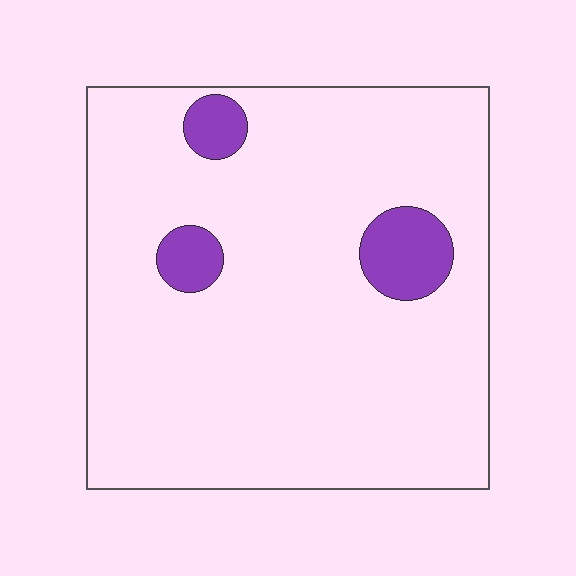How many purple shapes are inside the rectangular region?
3.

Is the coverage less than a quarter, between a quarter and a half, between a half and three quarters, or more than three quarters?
Less than a quarter.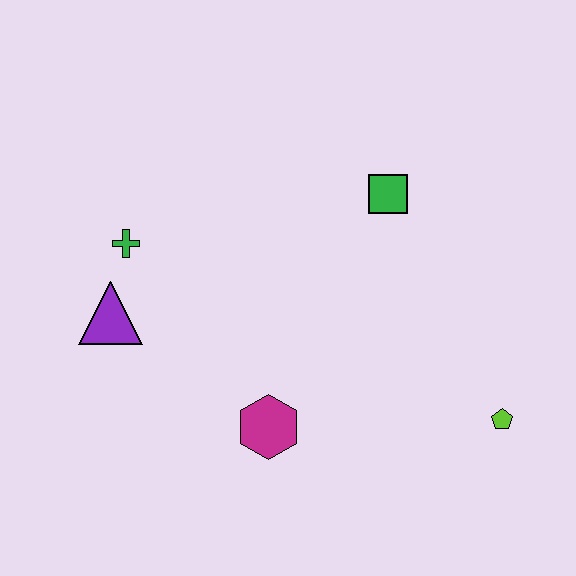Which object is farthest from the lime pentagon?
The green cross is farthest from the lime pentagon.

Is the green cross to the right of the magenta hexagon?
No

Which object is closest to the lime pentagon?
The magenta hexagon is closest to the lime pentagon.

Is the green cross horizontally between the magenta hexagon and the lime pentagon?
No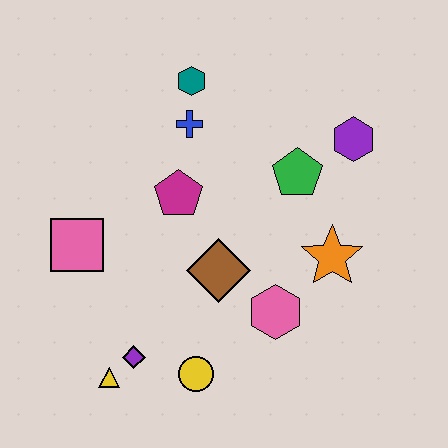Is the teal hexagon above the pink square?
Yes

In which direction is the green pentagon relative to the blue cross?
The green pentagon is to the right of the blue cross.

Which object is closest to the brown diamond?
The pink hexagon is closest to the brown diamond.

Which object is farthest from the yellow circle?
The teal hexagon is farthest from the yellow circle.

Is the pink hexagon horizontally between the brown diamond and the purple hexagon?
Yes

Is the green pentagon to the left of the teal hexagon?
No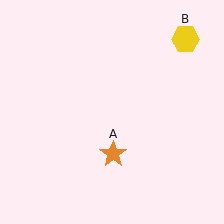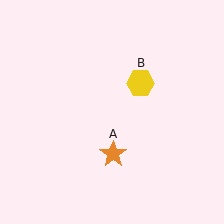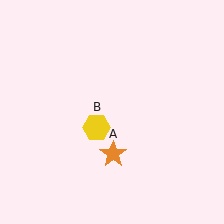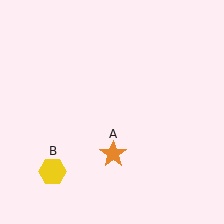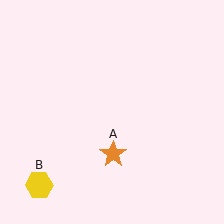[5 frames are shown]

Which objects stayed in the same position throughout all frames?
Orange star (object A) remained stationary.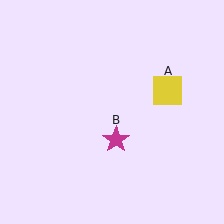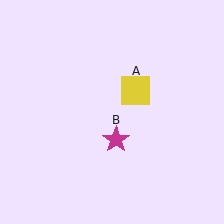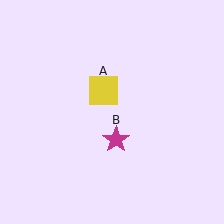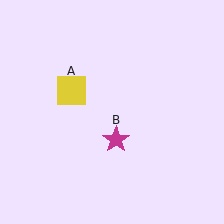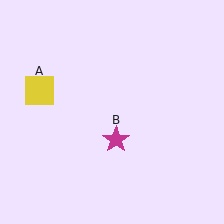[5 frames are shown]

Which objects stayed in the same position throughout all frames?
Magenta star (object B) remained stationary.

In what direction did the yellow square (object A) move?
The yellow square (object A) moved left.